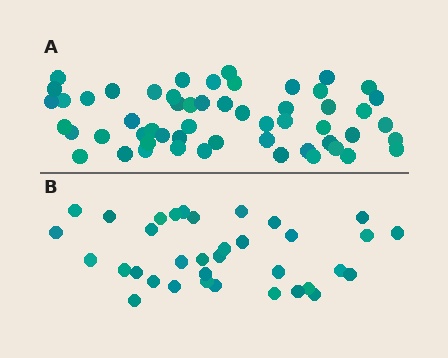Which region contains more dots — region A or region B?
Region A (the top region) has more dots.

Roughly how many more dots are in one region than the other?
Region A has approximately 20 more dots than region B.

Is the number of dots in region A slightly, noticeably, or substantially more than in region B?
Region A has substantially more. The ratio is roughly 1.6 to 1.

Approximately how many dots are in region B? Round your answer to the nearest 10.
About 40 dots. (The exact count is 35, which rounds to 40.)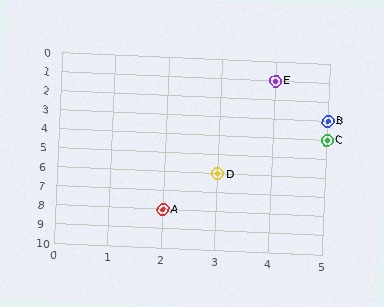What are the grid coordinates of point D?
Point D is at grid coordinates (3, 6).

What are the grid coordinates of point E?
Point E is at grid coordinates (4, 1).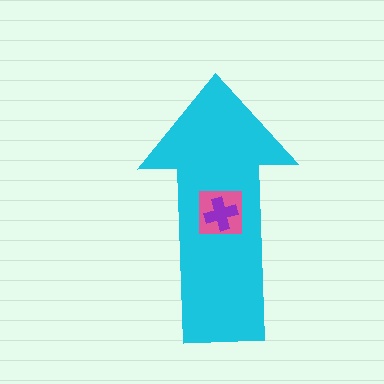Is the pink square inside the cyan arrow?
Yes.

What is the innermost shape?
The purple cross.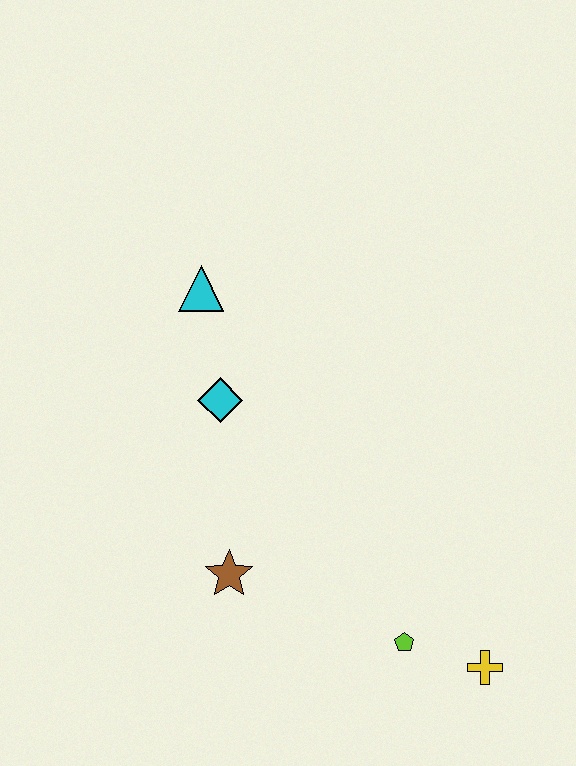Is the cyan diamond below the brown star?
No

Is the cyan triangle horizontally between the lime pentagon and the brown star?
No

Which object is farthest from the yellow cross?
The cyan triangle is farthest from the yellow cross.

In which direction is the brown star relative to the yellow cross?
The brown star is to the left of the yellow cross.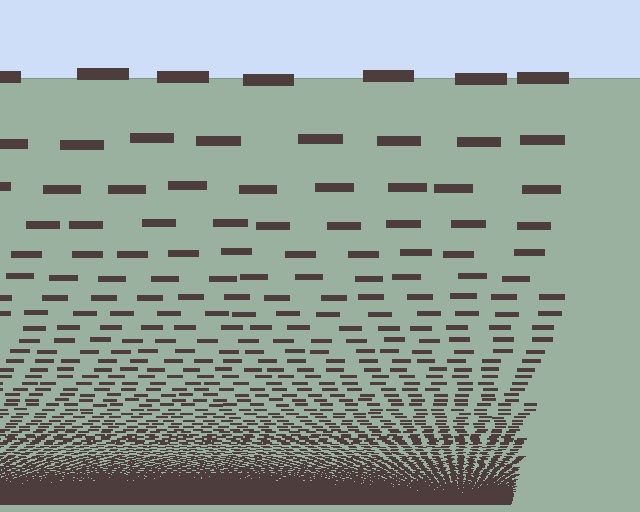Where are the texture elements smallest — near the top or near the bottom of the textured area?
Near the bottom.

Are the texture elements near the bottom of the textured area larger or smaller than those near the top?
Smaller. The gradient is inverted — elements near the bottom are smaller and denser.